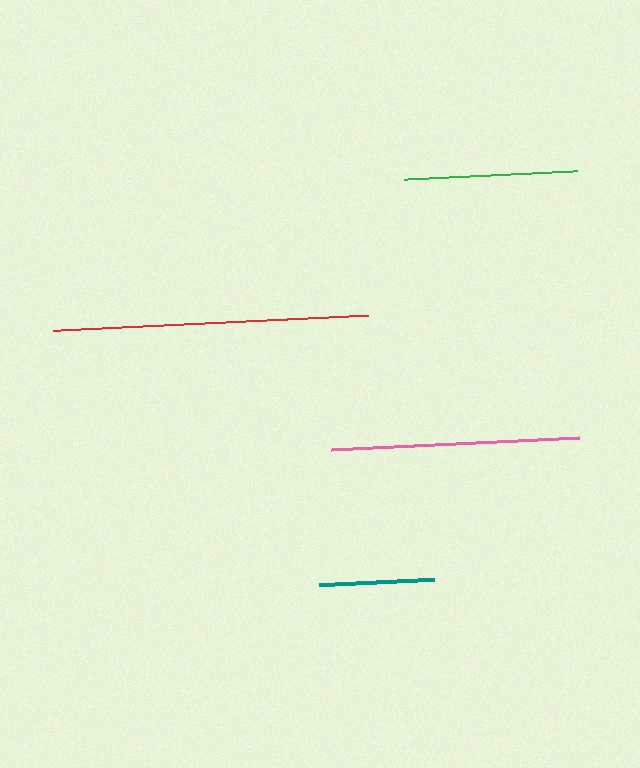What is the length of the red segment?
The red segment is approximately 315 pixels long.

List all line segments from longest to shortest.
From longest to shortest: red, pink, green, teal.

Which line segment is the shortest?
The teal line is the shortest at approximately 115 pixels.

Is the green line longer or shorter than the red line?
The red line is longer than the green line.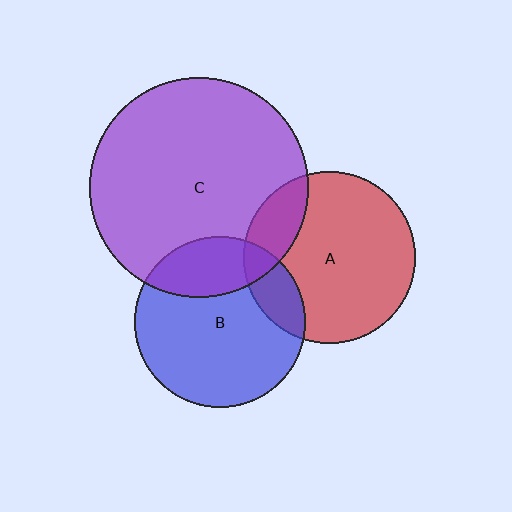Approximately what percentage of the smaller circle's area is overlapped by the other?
Approximately 20%.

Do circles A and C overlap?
Yes.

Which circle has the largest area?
Circle C (purple).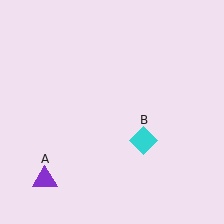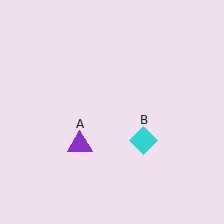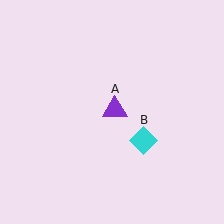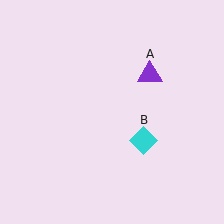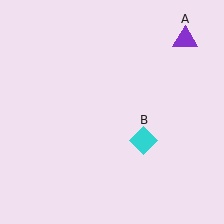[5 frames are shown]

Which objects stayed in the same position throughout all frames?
Cyan diamond (object B) remained stationary.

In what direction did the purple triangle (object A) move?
The purple triangle (object A) moved up and to the right.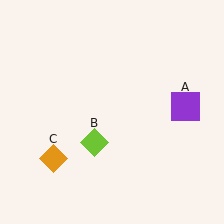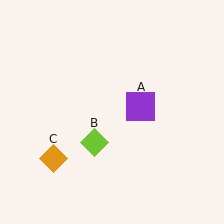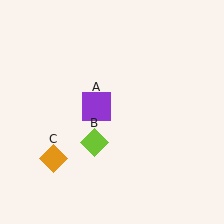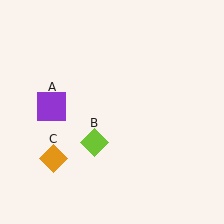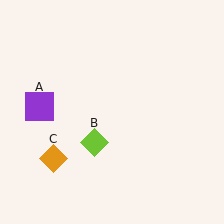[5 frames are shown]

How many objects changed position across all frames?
1 object changed position: purple square (object A).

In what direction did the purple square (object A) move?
The purple square (object A) moved left.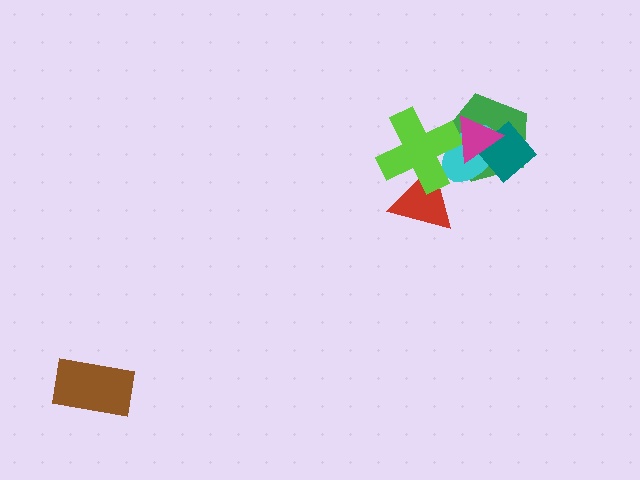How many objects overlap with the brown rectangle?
0 objects overlap with the brown rectangle.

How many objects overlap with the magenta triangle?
4 objects overlap with the magenta triangle.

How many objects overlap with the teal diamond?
3 objects overlap with the teal diamond.